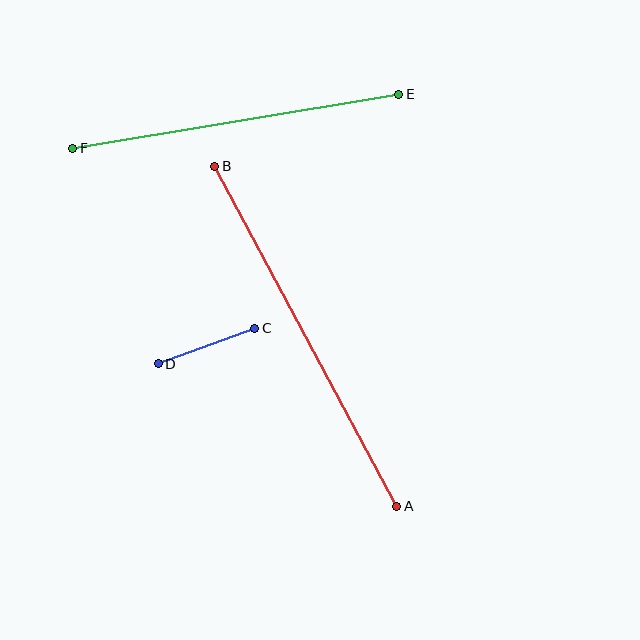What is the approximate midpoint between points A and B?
The midpoint is at approximately (306, 336) pixels.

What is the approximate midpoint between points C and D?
The midpoint is at approximately (206, 346) pixels.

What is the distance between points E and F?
The distance is approximately 331 pixels.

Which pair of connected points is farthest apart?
Points A and B are farthest apart.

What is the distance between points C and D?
The distance is approximately 103 pixels.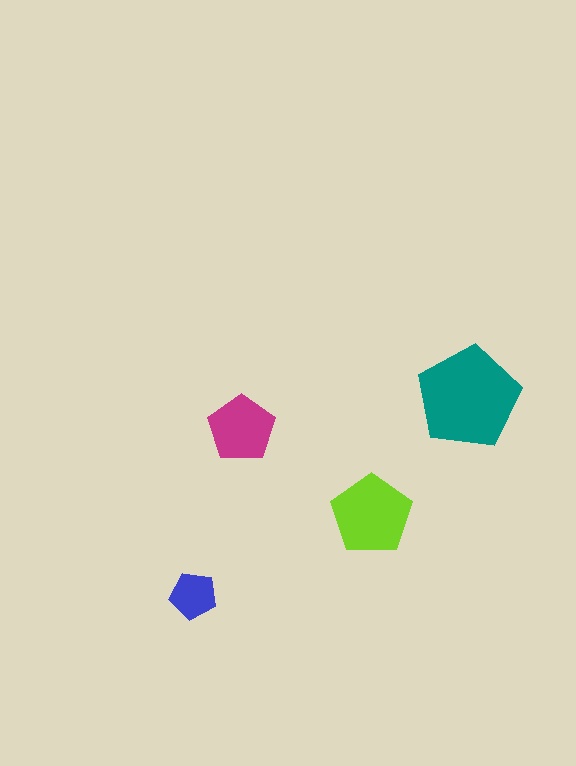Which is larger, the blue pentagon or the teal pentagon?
The teal one.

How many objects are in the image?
There are 4 objects in the image.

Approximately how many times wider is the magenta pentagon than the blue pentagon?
About 1.5 times wider.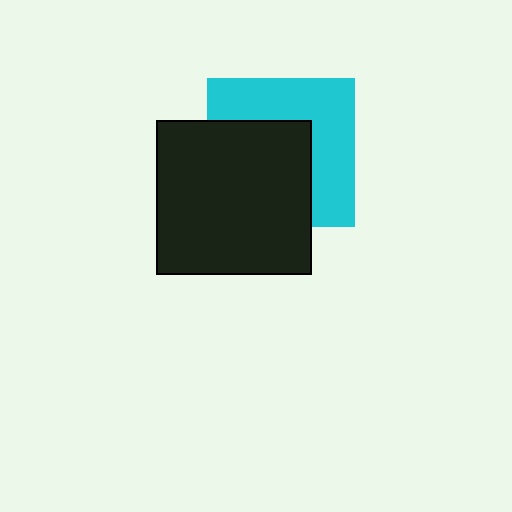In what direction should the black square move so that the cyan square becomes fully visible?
The black square should move toward the lower-left. That is the shortest direction to clear the overlap and leave the cyan square fully visible.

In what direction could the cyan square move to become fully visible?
The cyan square could move toward the upper-right. That would shift it out from behind the black square entirely.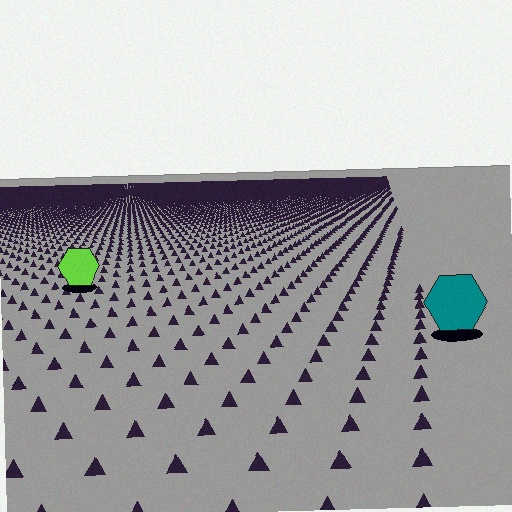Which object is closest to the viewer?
The teal hexagon is closest. The texture marks near it are larger and more spread out.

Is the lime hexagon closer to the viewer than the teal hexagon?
No. The teal hexagon is closer — you can tell from the texture gradient: the ground texture is coarser near it.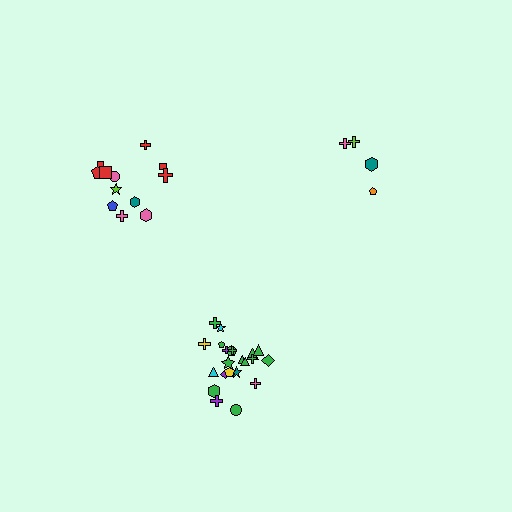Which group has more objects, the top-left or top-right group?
The top-left group.